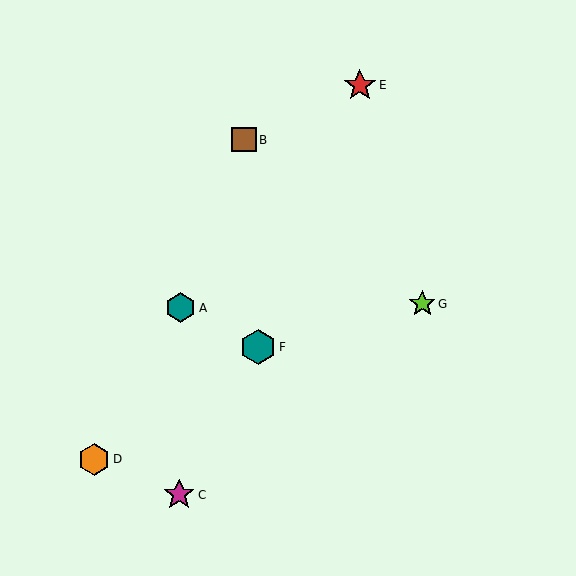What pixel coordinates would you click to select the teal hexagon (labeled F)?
Click at (258, 347) to select the teal hexagon F.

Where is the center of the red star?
The center of the red star is at (360, 85).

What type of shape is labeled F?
Shape F is a teal hexagon.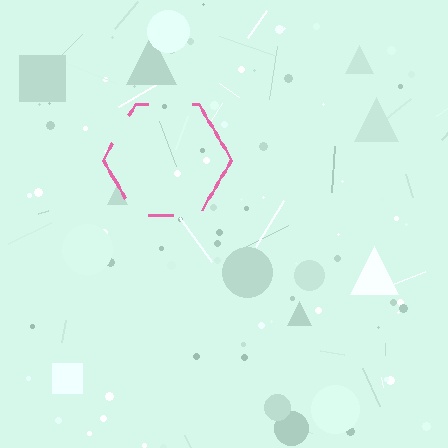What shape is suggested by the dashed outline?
The dashed outline suggests a hexagon.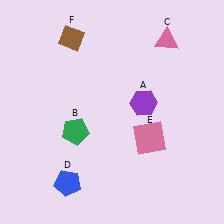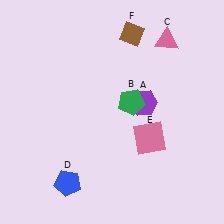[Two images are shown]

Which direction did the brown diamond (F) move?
The brown diamond (F) moved right.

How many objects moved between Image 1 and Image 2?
2 objects moved between the two images.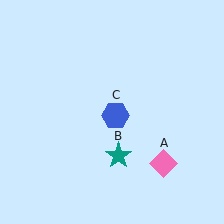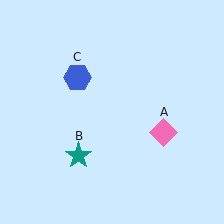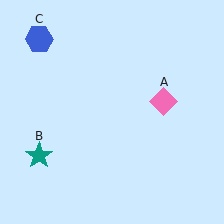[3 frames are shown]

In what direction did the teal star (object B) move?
The teal star (object B) moved left.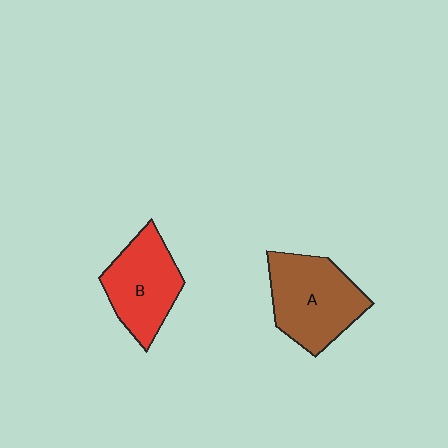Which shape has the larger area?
Shape A (brown).